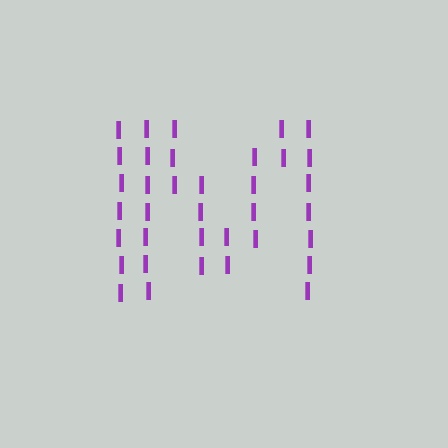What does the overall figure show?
The overall figure shows the letter M.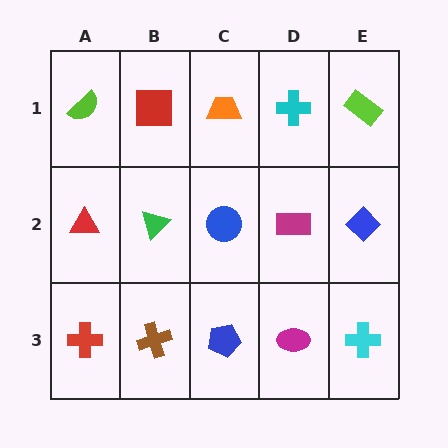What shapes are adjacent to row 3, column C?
A blue circle (row 2, column C), a brown cross (row 3, column B), a magenta ellipse (row 3, column D).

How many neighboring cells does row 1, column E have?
2.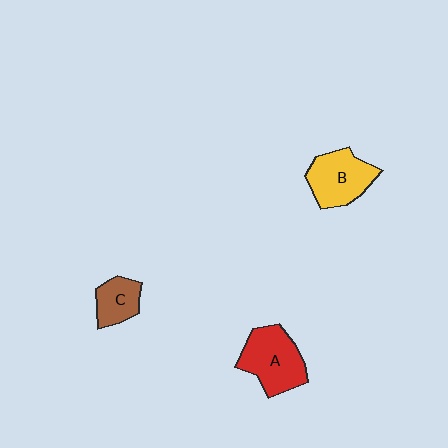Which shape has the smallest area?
Shape C (brown).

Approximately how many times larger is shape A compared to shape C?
Approximately 1.8 times.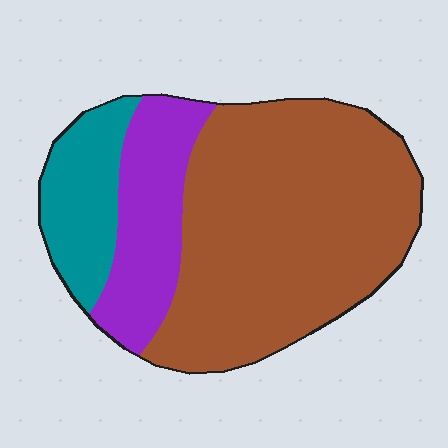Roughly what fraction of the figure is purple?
Purple covers around 20% of the figure.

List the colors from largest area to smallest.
From largest to smallest: brown, purple, teal.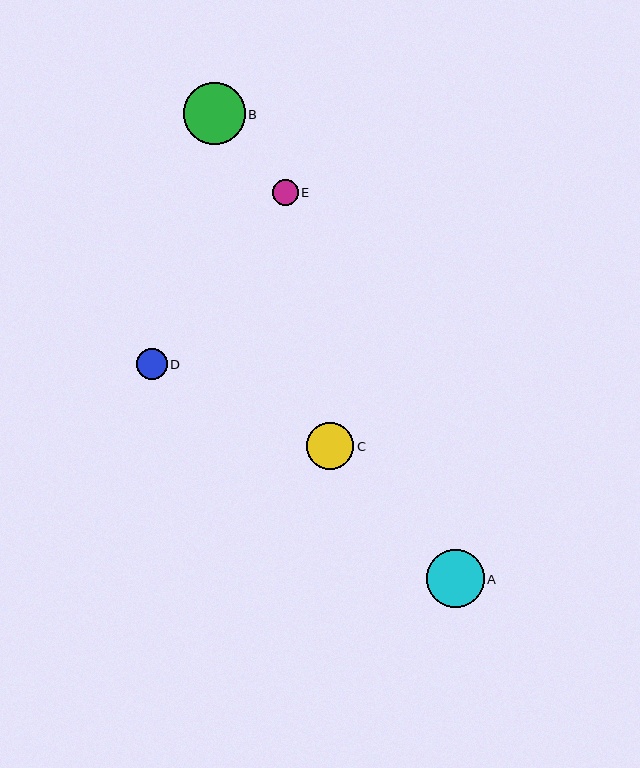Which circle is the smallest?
Circle E is the smallest with a size of approximately 26 pixels.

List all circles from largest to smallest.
From largest to smallest: B, A, C, D, E.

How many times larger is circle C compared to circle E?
Circle C is approximately 1.8 times the size of circle E.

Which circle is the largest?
Circle B is the largest with a size of approximately 62 pixels.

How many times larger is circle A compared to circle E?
Circle A is approximately 2.2 times the size of circle E.